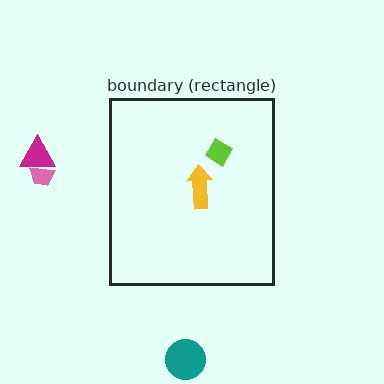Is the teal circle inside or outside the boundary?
Outside.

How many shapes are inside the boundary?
2 inside, 4 outside.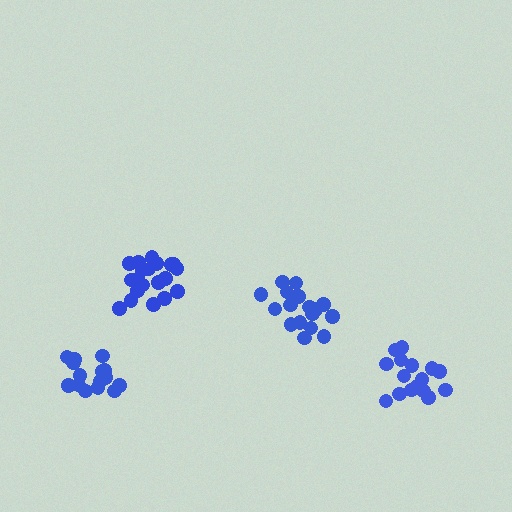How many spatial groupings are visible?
There are 4 spatial groupings.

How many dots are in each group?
Group 1: 17 dots, Group 2: 16 dots, Group 3: 15 dots, Group 4: 20 dots (68 total).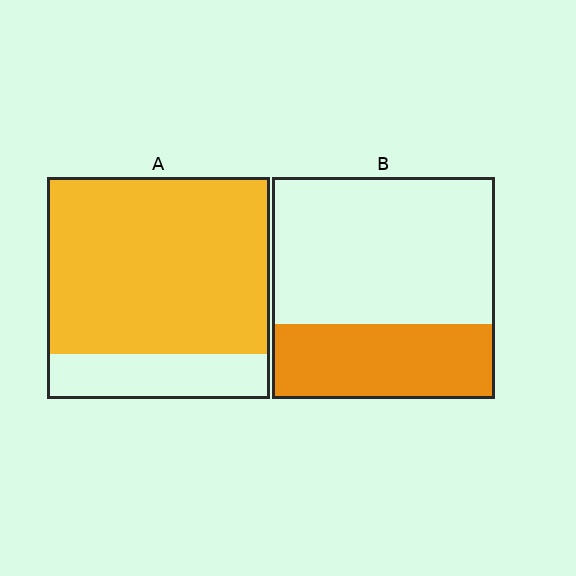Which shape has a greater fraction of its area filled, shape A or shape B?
Shape A.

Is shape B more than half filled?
No.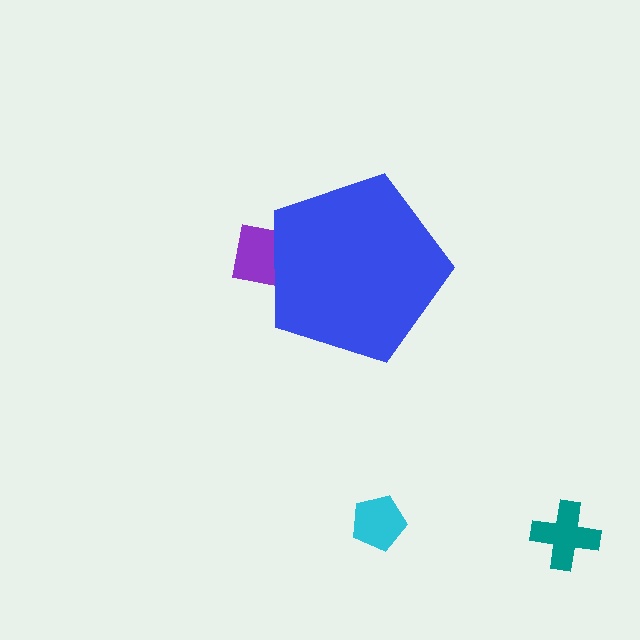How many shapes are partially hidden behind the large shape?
1 shape is partially hidden.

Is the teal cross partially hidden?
No, the teal cross is fully visible.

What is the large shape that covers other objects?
A blue pentagon.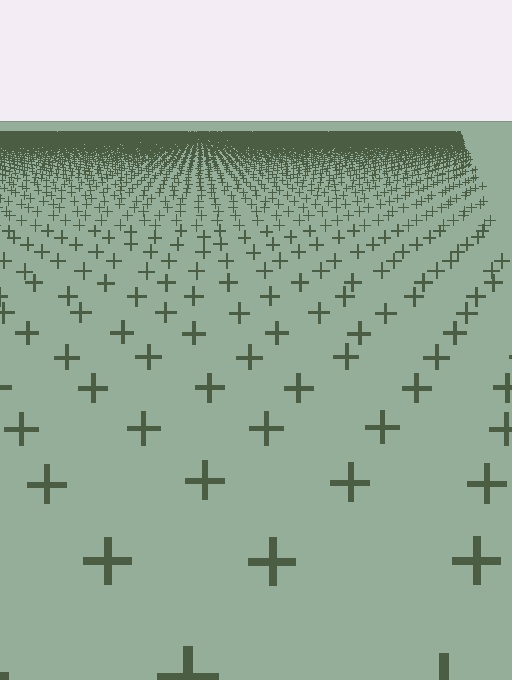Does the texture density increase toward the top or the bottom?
Density increases toward the top.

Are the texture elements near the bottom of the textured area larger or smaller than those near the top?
Larger. Near the bottom, elements are closer to the viewer and appear at a bigger on-screen size.